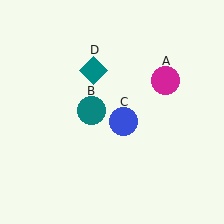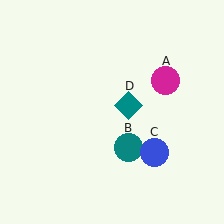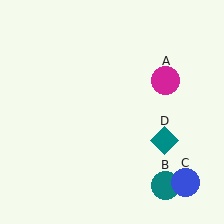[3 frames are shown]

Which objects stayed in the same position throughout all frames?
Magenta circle (object A) remained stationary.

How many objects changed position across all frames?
3 objects changed position: teal circle (object B), blue circle (object C), teal diamond (object D).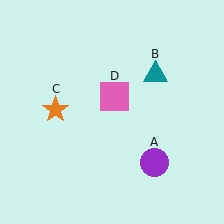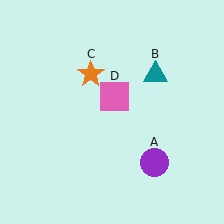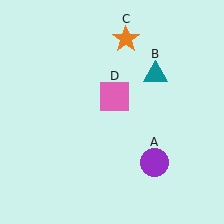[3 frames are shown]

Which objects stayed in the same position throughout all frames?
Purple circle (object A) and teal triangle (object B) and pink square (object D) remained stationary.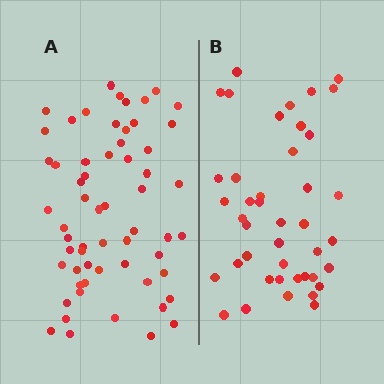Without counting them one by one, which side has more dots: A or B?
Region A (the left region) has more dots.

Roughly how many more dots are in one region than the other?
Region A has approximately 20 more dots than region B.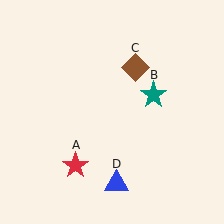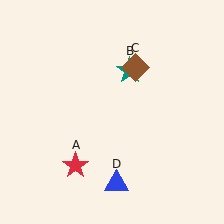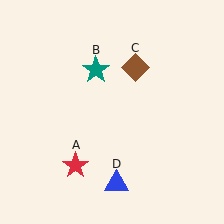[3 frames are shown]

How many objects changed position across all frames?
1 object changed position: teal star (object B).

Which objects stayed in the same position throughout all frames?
Red star (object A) and brown diamond (object C) and blue triangle (object D) remained stationary.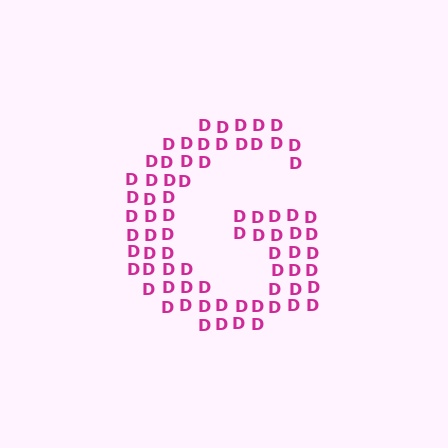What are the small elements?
The small elements are letter D's.